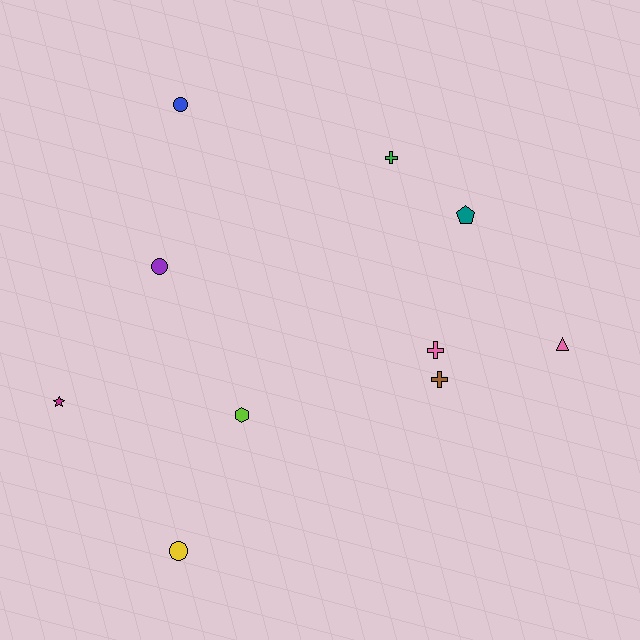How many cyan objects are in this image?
There are no cyan objects.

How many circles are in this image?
There are 3 circles.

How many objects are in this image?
There are 10 objects.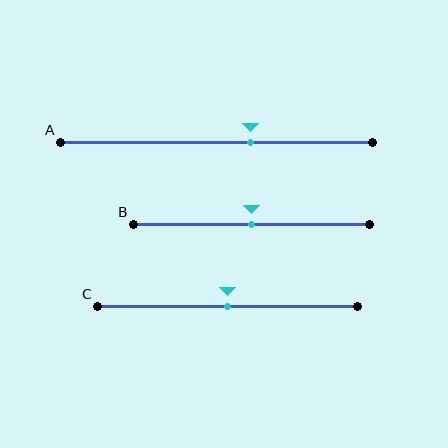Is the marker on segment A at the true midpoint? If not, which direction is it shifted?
No, the marker on segment A is shifted to the right by about 11% of the segment length.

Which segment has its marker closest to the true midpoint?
Segment B has its marker closest to the true midpoint.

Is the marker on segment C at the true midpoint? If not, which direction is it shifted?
Yes, the marker on segment C is at the true midpoint.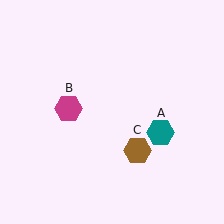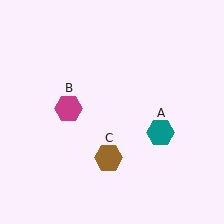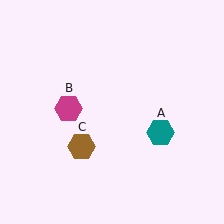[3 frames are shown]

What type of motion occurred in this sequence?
The brown hexagon (object C) rotated clockwise around the center of the scene.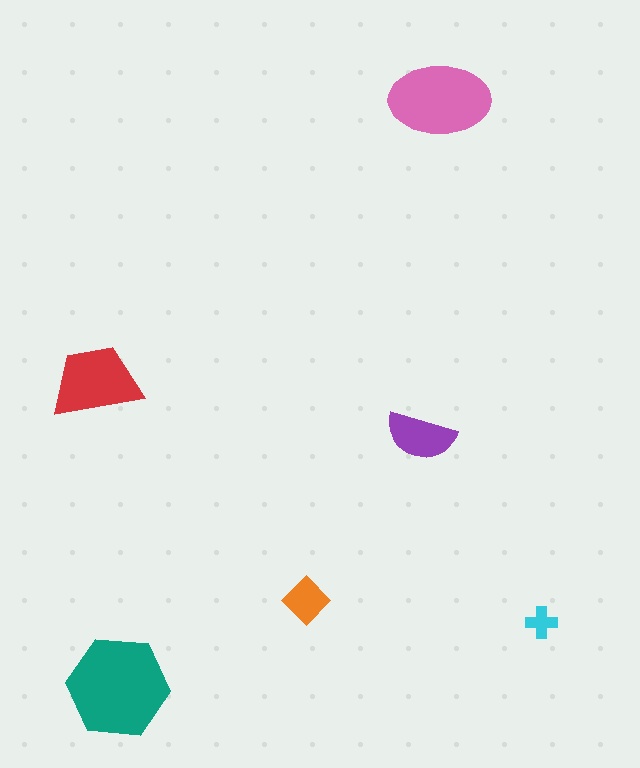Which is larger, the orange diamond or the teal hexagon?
The teal hexagon.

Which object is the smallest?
The cyan cross.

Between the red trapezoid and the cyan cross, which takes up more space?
The red trapezoid.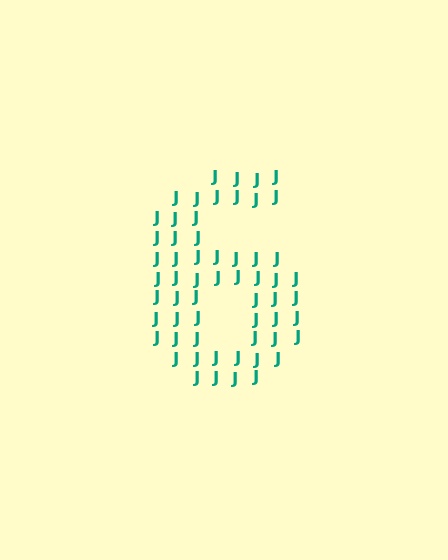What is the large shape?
The large shape is the digit 6.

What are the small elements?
The small elements are letter J's.